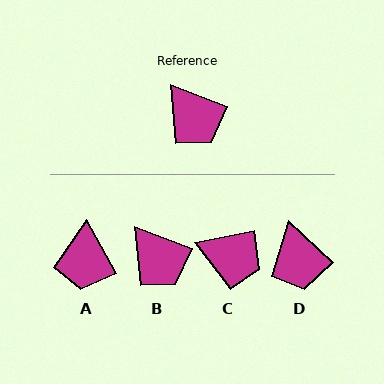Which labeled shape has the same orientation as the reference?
B.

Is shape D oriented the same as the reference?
No, it is off by about 22 degrees.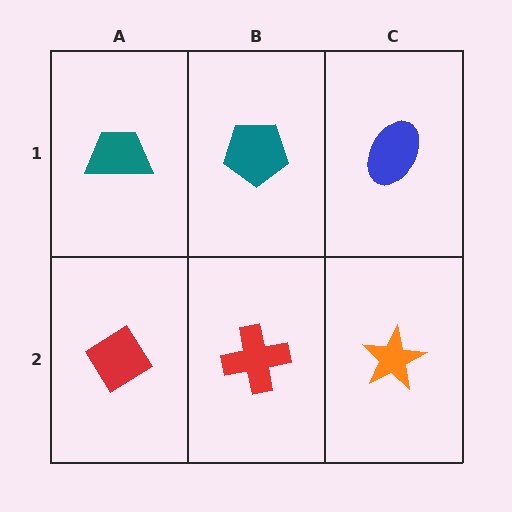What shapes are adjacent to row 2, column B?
A teal pentagon (row 1, column B), a red diamond (row 2, column A), an orange star (row 2, column C).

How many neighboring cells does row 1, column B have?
3.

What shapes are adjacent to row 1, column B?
A red cross (row 2, column B), a teal trapezoid (row 1, column A), a blue ellipse (row 1, column C).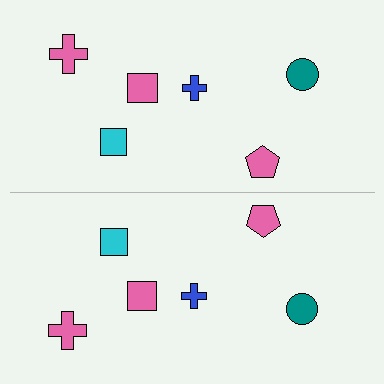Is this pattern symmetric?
Yes, this pattern has bilateral (reflection) symmetry.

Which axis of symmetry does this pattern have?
The pattern has a horizontal axis of symmetry running through the center of the image.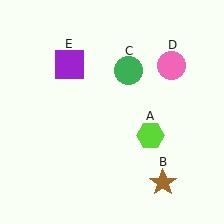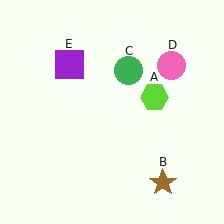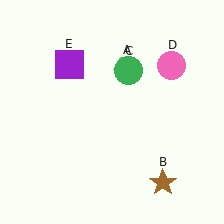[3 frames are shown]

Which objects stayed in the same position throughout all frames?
Brown star (object B) and green circle (object C) and pink circle (object D) and purple square (object E) remained stationary.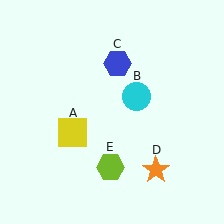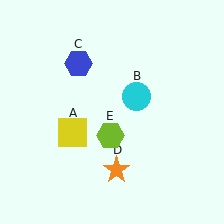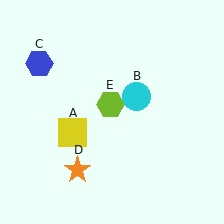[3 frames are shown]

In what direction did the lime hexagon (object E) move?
The lime hexagon (object E) moved up.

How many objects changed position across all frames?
3 objects changed position: blue hexagon (object C), orange star (object D), lime hexagon (object E).